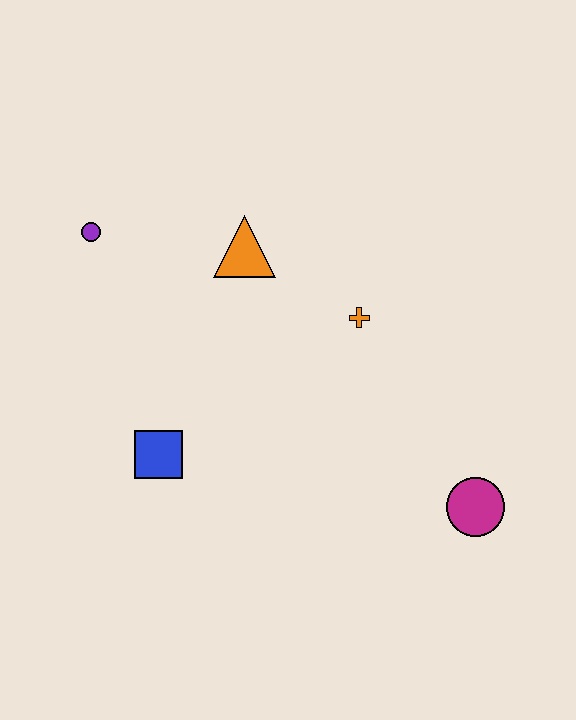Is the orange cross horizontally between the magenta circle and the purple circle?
Yes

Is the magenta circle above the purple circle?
No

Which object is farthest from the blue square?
The magenta circle is farthest from the blue square.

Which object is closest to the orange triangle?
The orange cross is closest to the orange triangle.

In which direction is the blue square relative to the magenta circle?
The blue square is to the left of the magenta circle.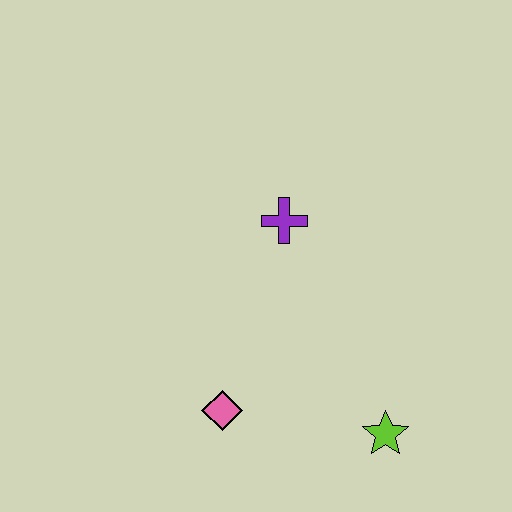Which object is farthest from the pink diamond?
The purple cross is farthest from the pink diamond.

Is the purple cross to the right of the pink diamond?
Yes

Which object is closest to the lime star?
The pink diamond is closest to the lime star.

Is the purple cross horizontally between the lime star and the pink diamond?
Yes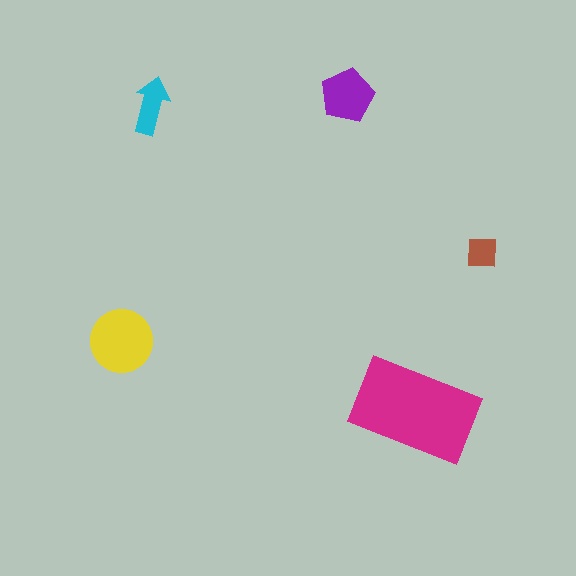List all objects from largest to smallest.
The magenta rectangle, the yellow circle, the purple pentagon, the cyan arrow, the brown square.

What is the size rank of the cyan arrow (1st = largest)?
4th.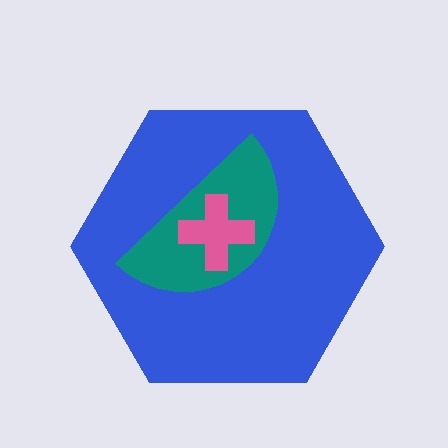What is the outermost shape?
The blue hexagon.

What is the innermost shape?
The pink cross.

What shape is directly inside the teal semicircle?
The pink cross.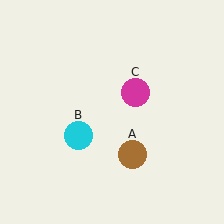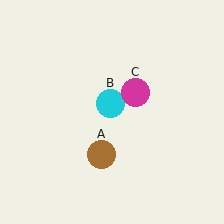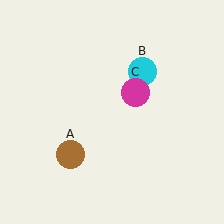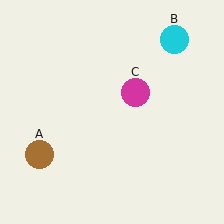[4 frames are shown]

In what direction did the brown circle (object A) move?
The brown circle (object A) moved left.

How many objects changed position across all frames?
2 objects changed position: brown circle (object A), cyan circle (object B).